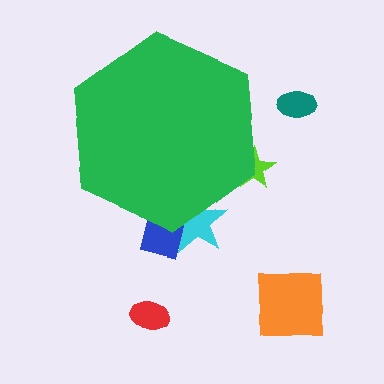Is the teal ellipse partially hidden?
No, the teal ellipse is fully visible.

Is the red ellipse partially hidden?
No, the red ellipse is fully visible.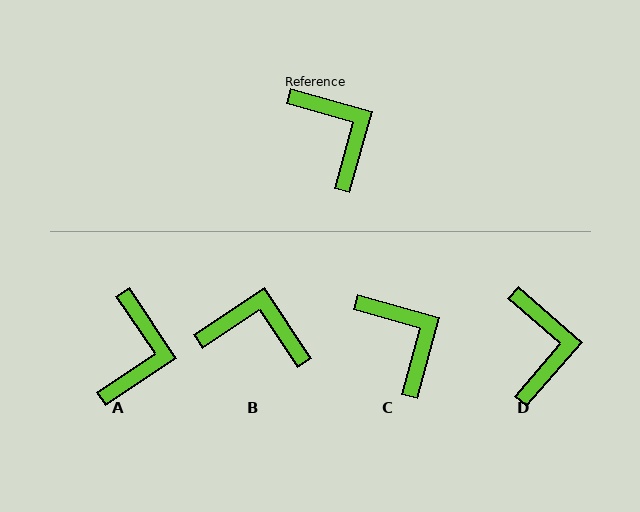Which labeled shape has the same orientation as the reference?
C.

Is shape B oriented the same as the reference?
No, it is off by about 49 degrees.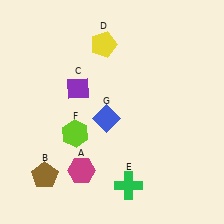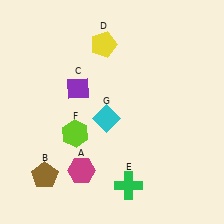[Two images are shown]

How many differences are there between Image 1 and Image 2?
There is 1 difference between the two images.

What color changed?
The diamond (G) changed from blue in Image 1 to cyan in Image 2.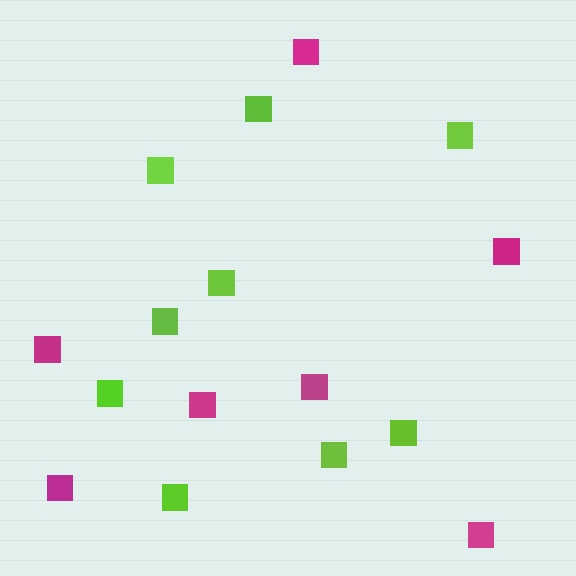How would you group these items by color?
There are 2 groups: one group of magenta squares (7) and one group of lime squares (9).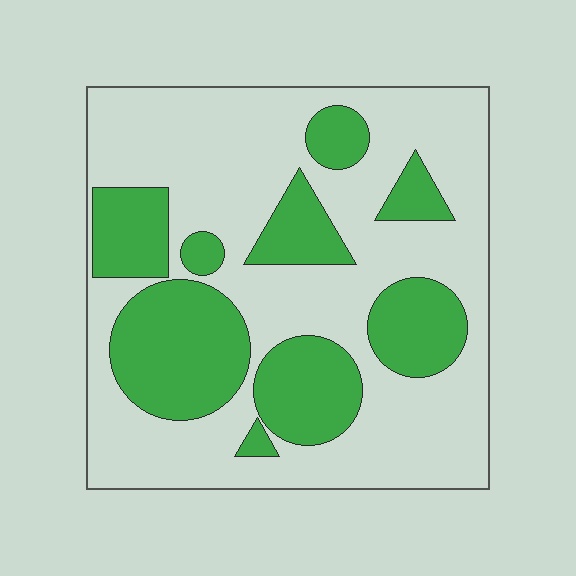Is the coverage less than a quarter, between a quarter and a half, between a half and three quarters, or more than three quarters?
Between a quarter and a half.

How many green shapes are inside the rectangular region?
9.